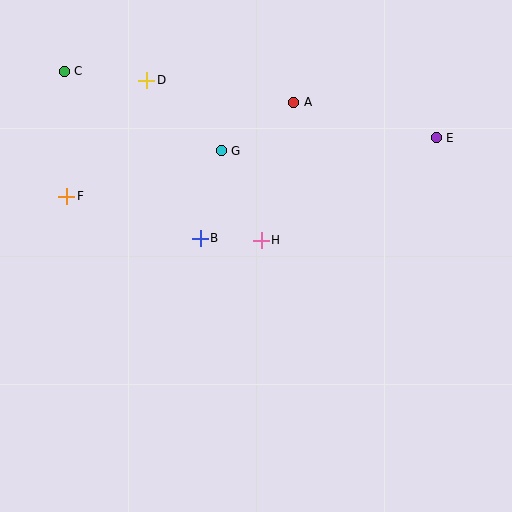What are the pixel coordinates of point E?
Point E is at (436, 138).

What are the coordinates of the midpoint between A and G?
The midpoint between A and G is at (257, 127).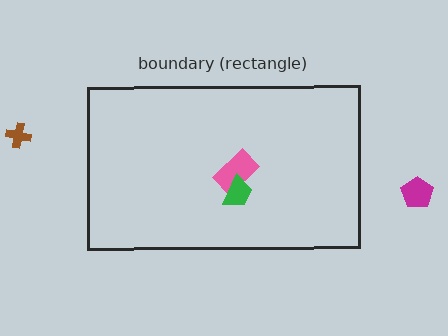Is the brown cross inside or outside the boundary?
Outside.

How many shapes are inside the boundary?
2 inside, 2 outside.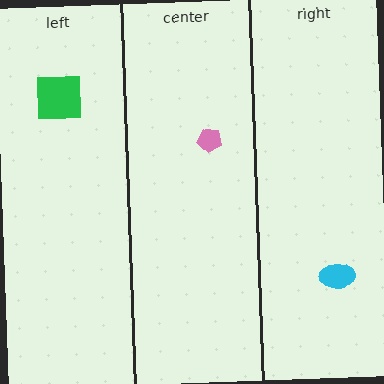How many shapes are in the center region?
1.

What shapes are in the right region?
The cyan ellipse.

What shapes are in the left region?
The green square.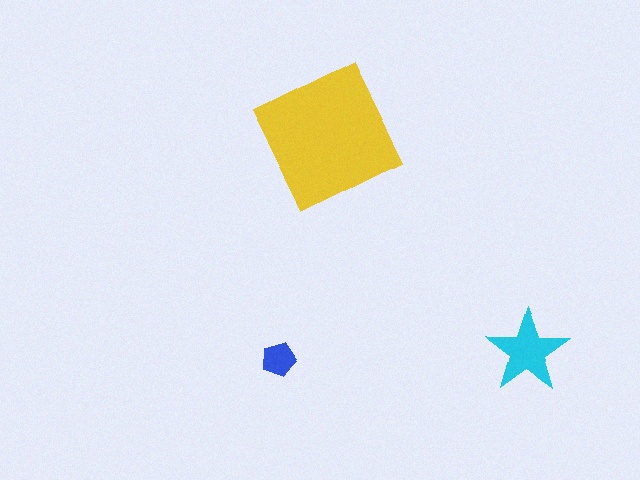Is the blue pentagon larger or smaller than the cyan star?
Smaller.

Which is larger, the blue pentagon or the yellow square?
The yellow square.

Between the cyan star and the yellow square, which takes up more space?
The yellow square.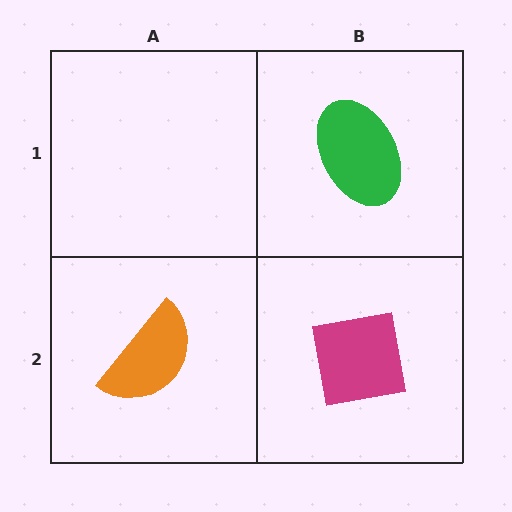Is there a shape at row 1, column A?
No, that cell is empty.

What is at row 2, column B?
A magenta square.